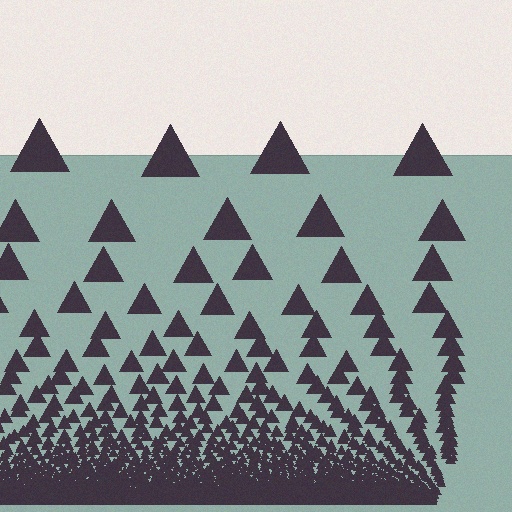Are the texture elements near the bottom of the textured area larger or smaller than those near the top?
Smaller. The gradient is inverted — elements near the bottom are smaller and denser.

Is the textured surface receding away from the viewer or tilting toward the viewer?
The surface appears to tilt toward the viewer. Texture elements get larger and sparser toward the top.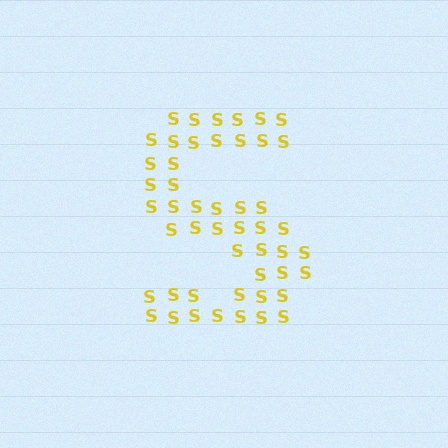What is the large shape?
The large shape is the letter S.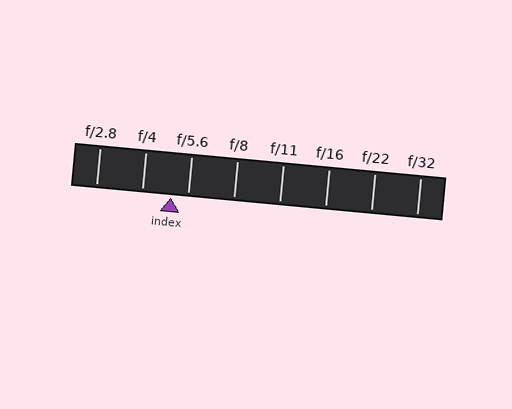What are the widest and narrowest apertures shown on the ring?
The widest aperture shown is f/2.8 and the narrowest is f/32.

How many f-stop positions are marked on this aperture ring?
There are 8 f-stop positions marked.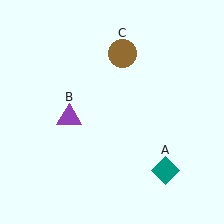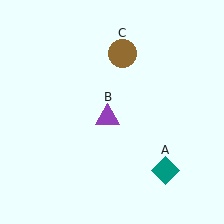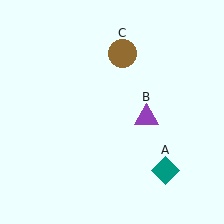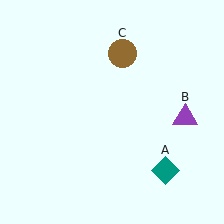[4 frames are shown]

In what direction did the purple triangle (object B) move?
The purple triangle (object B) moved right.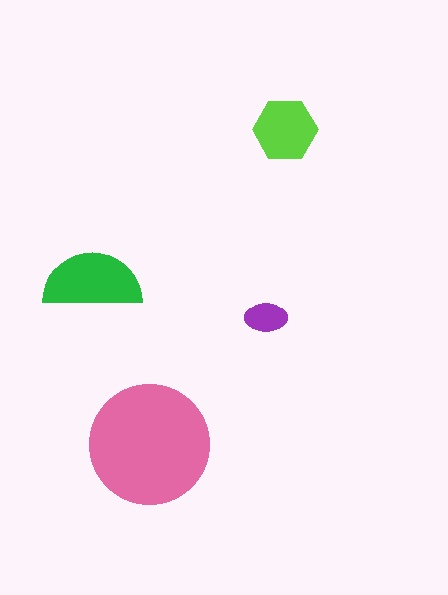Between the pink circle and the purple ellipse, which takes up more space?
The pink circle.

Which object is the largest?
The pink circle.